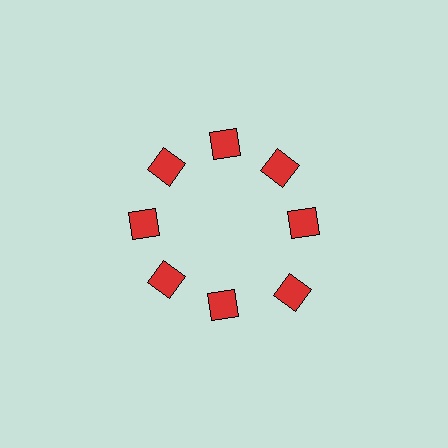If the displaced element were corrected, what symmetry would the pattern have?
It would have 8-fold rotational symmetry — the pattern would map onto itself every 45 degrees.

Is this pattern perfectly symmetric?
No. The 8 red squares are arranged in a ring, but one element near the 4 o'clock position is pushed outward from the center, breaking the 8-fold rotational symmetry.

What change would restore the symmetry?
The symmetry would be restored by moving it inward, back onto the ring so that all 8 squares sit at equal angles and equal distance from the center.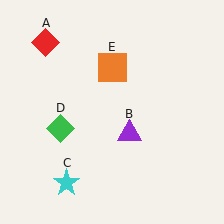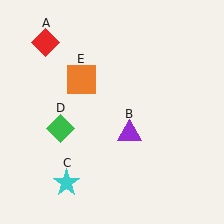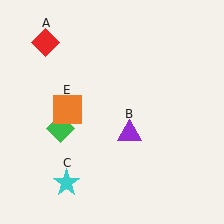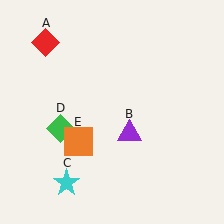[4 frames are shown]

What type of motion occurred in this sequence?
The orange square (object E) rotated counterclockwise around the center of the scene.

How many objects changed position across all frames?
1 object changed position: orange square (object E).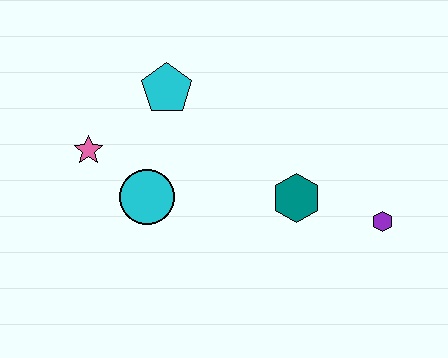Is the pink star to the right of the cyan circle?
No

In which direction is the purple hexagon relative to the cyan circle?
The purple hexagon is to the right of the cyan circle.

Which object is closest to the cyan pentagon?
The pink star is closest to the cyan pentagon.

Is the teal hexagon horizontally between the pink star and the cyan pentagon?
No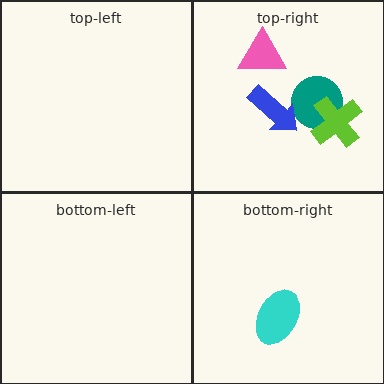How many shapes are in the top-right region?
4.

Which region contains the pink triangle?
The top-right region.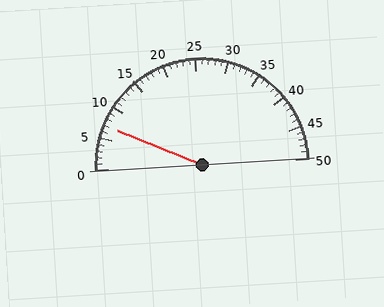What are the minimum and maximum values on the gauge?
The gauge ranges from 0 to 50.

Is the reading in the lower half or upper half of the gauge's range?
The reading is in the lower half of the range (0 to 50).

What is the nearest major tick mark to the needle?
The nearest major tick mark is 5.